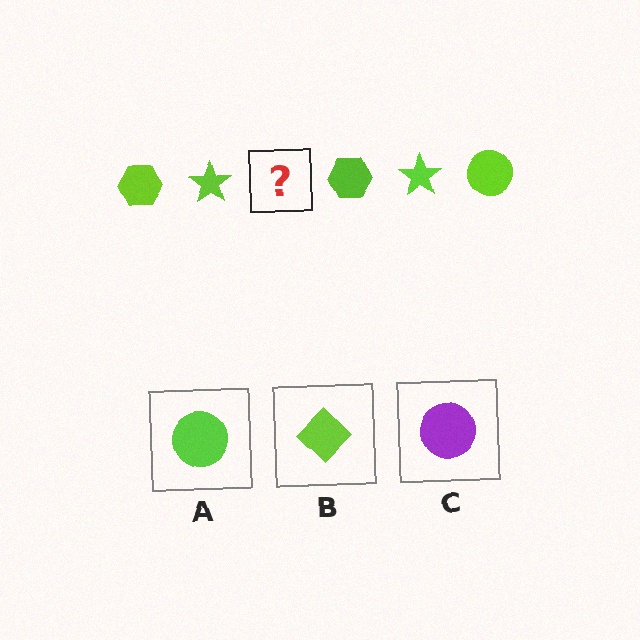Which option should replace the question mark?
Option A.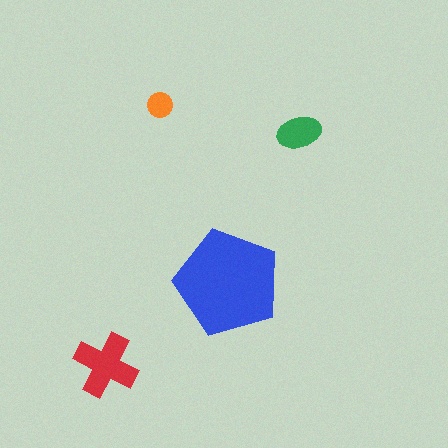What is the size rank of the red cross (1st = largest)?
2nd.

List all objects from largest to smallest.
The blue pentagon, the red cross, the green ellipse, the orange circle.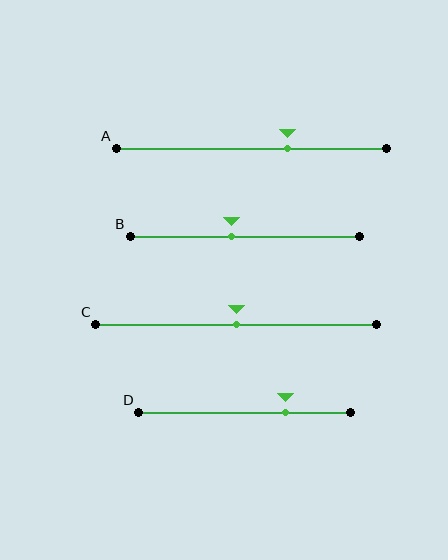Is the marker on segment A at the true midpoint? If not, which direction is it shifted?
No, the marker on segment A is shifted to the right by about 13% of the segment length.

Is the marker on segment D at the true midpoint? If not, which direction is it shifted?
No, the marker on segment D is shifted to the right by about 19% of the segment length.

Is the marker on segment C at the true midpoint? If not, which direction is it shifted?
Yes, the marker on segment C is at the true midpoint.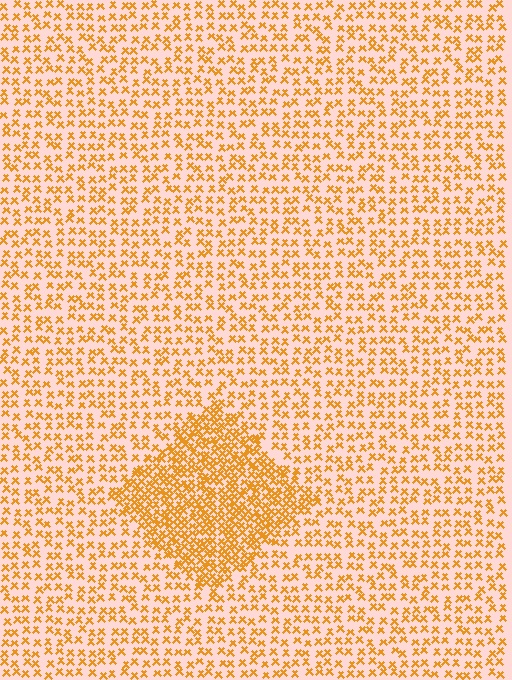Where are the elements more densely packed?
The elements are more densely packed inside the diamond boundary.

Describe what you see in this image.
The image contains small orange elements arranged at two different densities. A diamond-shaped region is visible where the elements are more densely packed than the surrounding area.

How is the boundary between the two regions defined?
The boundary is defined by a change in element density (approximately 2.2x ratio). All elements are the same color, size, and shape.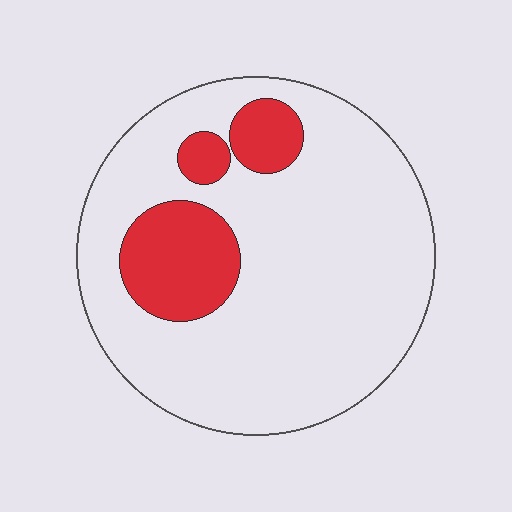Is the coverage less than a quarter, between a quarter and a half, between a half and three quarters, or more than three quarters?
Less than a quarter.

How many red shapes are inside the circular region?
3.